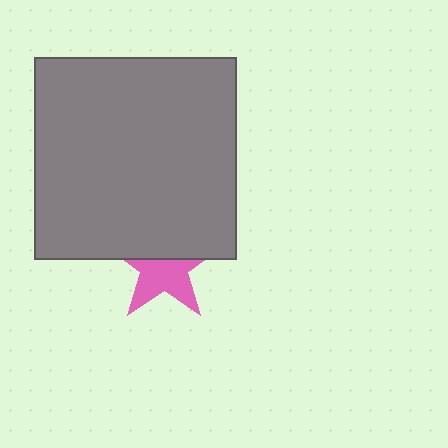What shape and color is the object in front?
The object in front is a gray square.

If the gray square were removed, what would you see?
You would see the complete pink star.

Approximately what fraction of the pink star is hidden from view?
Roughly 45% of the pink star is hidden behind the gray square.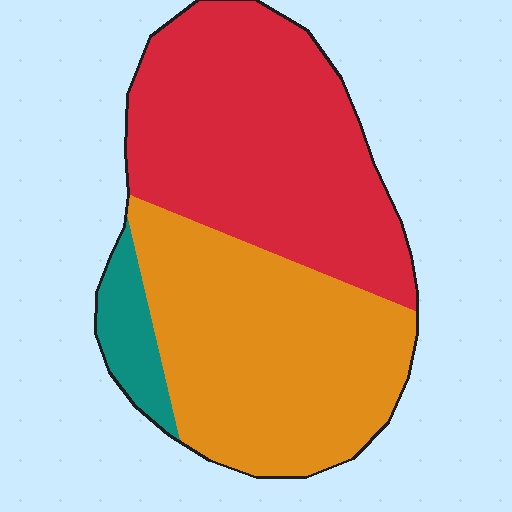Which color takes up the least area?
Teal, at roughly 5%.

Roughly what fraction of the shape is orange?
Orange covers roughly 45% of the shape.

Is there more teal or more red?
Red.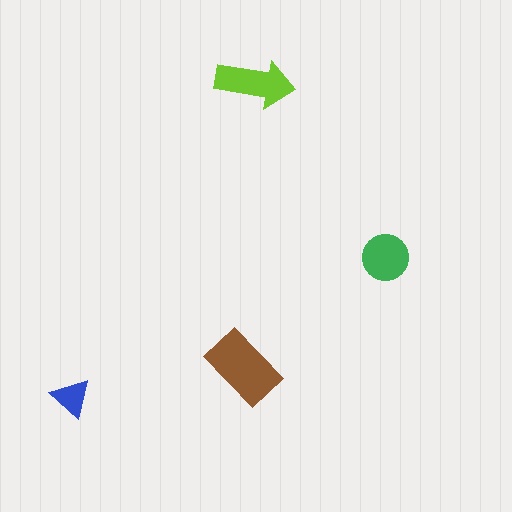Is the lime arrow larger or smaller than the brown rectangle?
Smaller.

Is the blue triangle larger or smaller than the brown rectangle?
Smaller.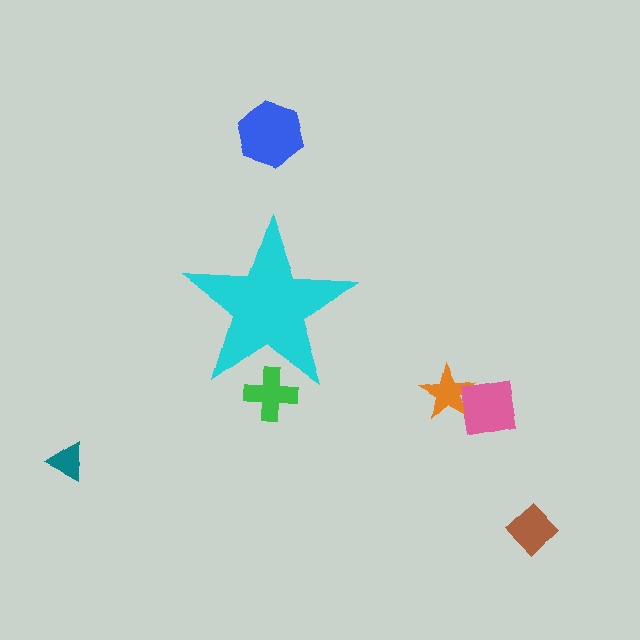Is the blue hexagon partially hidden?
No, the blue hexagon is fully visible.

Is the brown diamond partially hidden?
No, the brown diamond is fully visible.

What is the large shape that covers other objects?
A cyan star.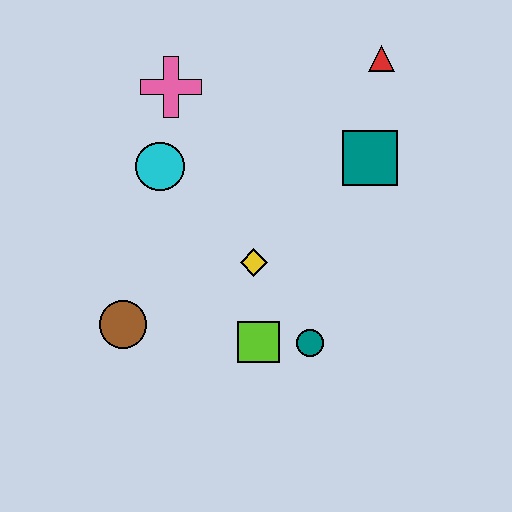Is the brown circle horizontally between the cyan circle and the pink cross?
No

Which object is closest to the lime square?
The teal circle is closest to the lime square.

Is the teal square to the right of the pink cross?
Yes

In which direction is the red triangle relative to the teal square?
The red triangle is above the teal square.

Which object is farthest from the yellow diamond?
The red triangle is farthest from the yellow diamond.